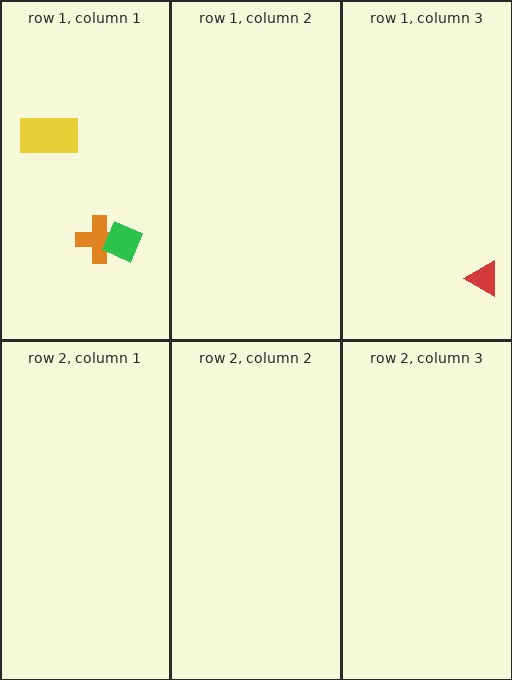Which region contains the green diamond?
The row 1, column 1 region.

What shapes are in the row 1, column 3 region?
The red triangle.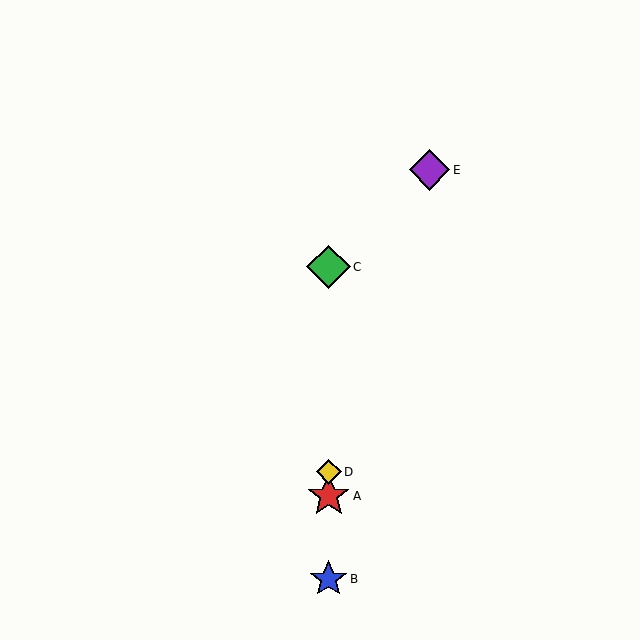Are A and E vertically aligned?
No, A is at x≈329 and E is at x≈430.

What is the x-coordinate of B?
Object B is at x≈329.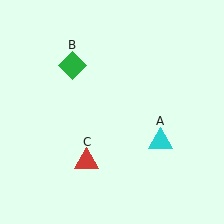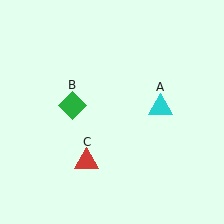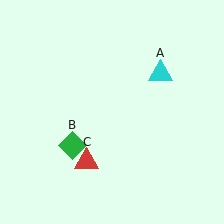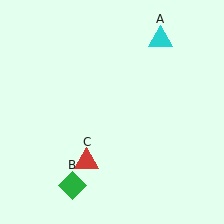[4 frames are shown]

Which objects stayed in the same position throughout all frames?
Red triangle (object C) remained stationary.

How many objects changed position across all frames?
2 objects changed position: cyan triangle (object A), green diamond (object B).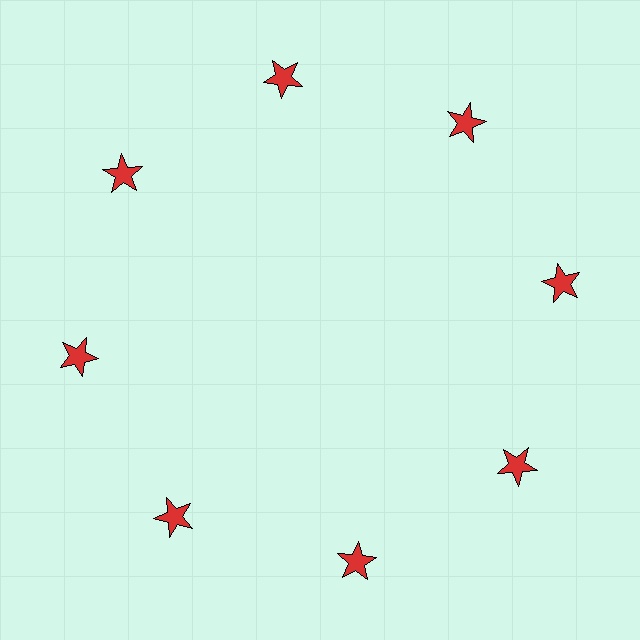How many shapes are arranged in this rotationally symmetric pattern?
There are 8 shapes, arranged in 8 groups of 1.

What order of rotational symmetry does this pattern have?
This pattern has 8-fold rotational symmetry.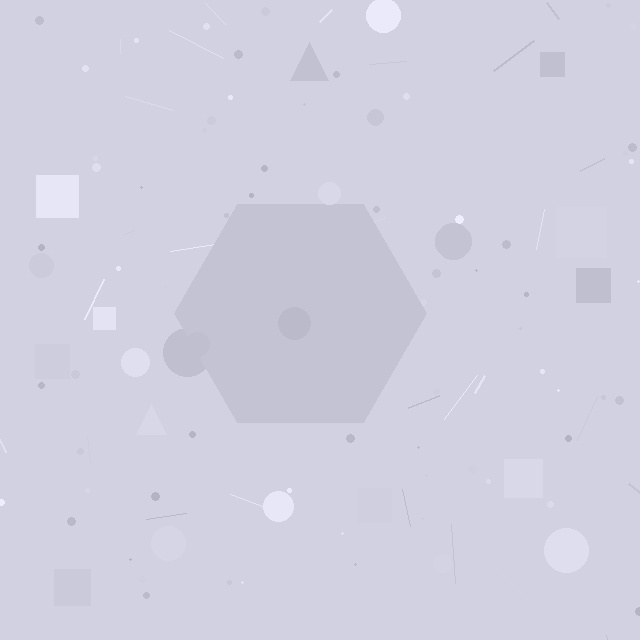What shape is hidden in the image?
A hexagon is hidden in the image.